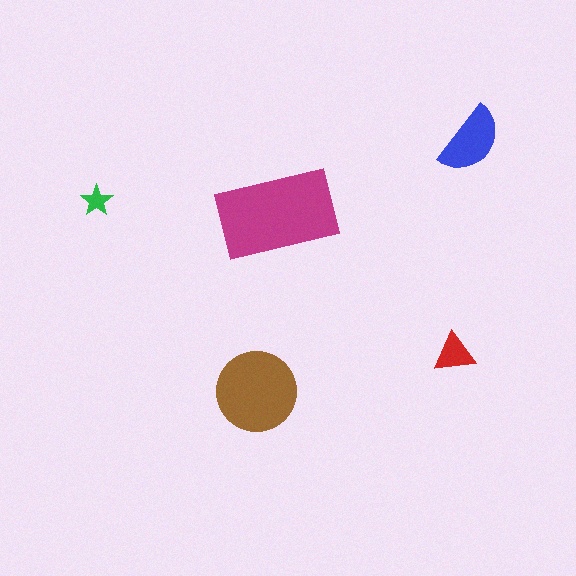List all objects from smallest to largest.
The green star, the red triangle, the blue semicircle, the brown circle, the magenta rectangle.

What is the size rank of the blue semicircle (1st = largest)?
3rd.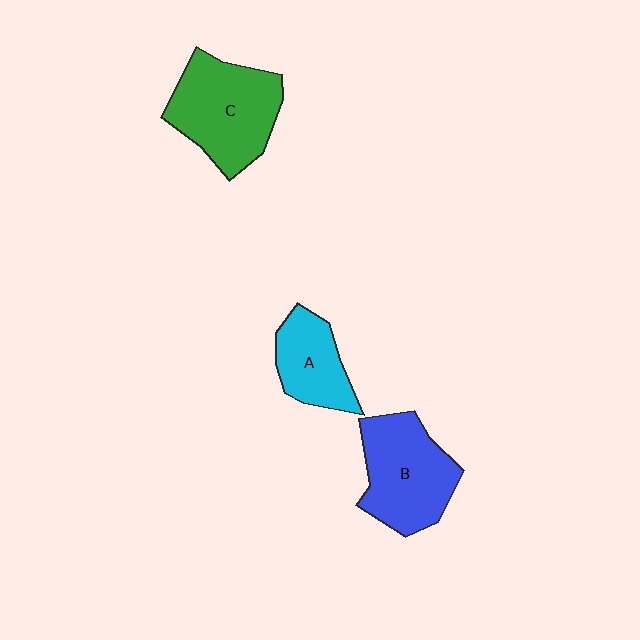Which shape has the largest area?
Shape C (green).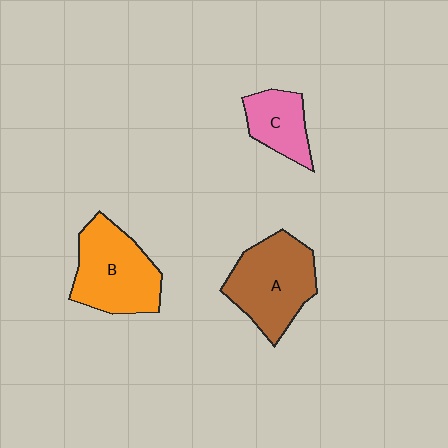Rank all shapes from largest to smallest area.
From largest to smallest: A (brown), B (orange), C (pink).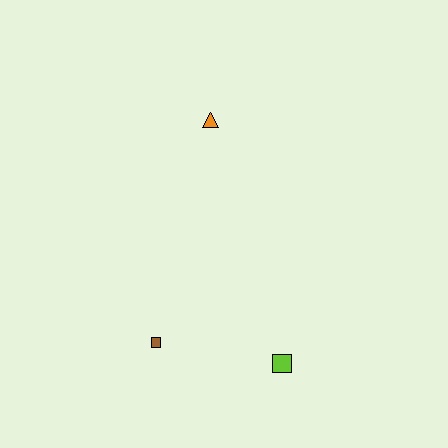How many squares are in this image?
There are 2 squares.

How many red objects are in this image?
There are no red objects.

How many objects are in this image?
There are 3 objects.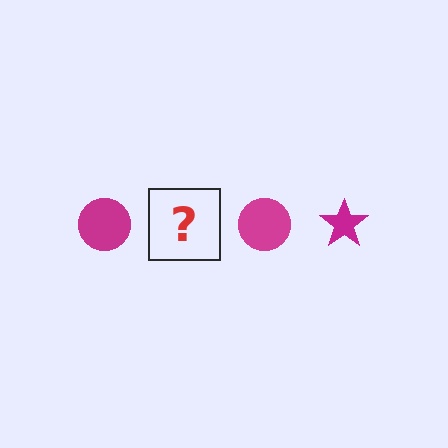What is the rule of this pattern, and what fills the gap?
The rule is that the pattern cycles through circle, star shapes in magenta. The gap should be filled with a magenta star.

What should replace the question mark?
The question mark should be replaced with a magenta star.